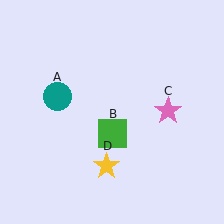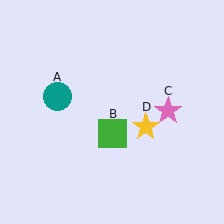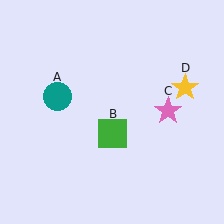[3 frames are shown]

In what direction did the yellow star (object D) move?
The yellow star (object D) moved up and to the right.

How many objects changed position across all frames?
1 object changed position: yellow star (object D).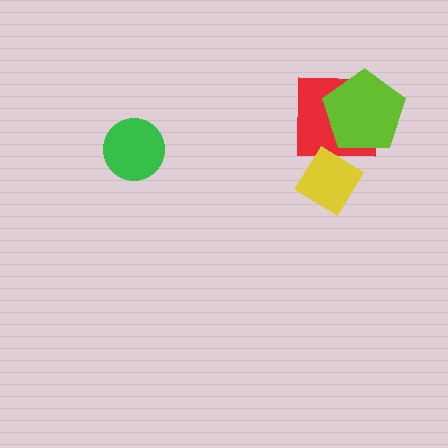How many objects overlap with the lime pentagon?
1 object overlaps with the lime pentagon.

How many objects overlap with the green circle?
0 objects overlap with the green circle.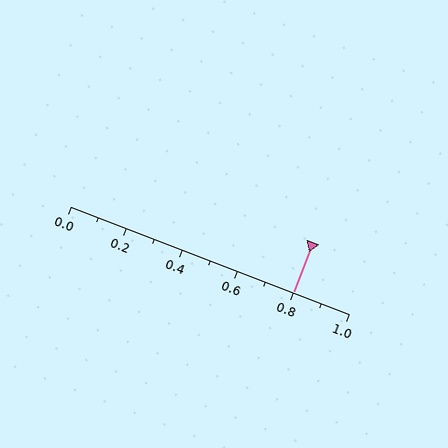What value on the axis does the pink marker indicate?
The marker indicates approximately 0.8.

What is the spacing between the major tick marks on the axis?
The major ticks are spaced 0.2 apart.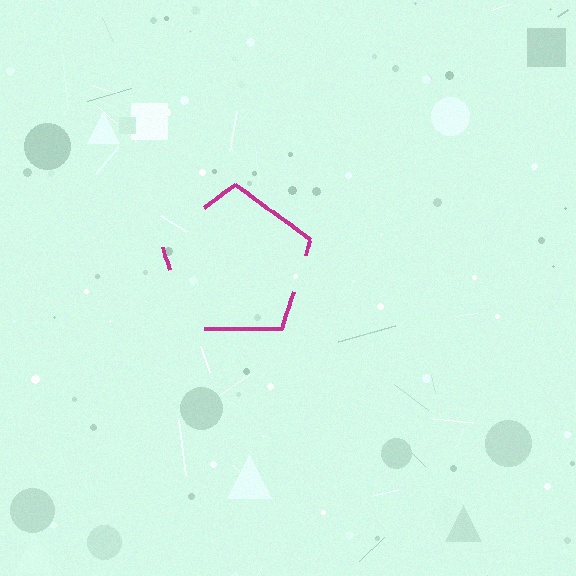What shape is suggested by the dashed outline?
The dashed outline suggests a pentagon.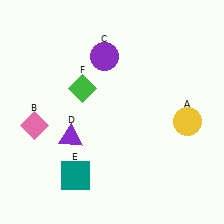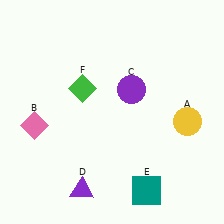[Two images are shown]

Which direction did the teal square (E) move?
The teal square (E) moved right.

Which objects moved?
The objects that moved are: the purple circle (C), the purple triangle (D), the teal square (E).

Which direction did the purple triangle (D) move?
The purple triangle (D) moved down.